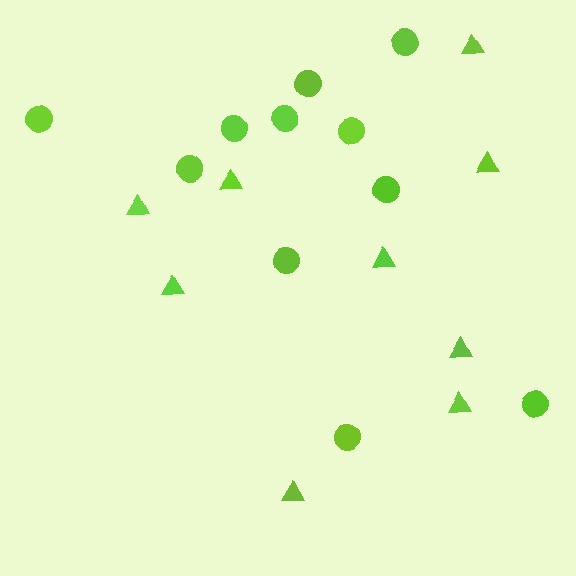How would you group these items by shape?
There are 2 groups: one group of circles (11) and one group of triangles (9).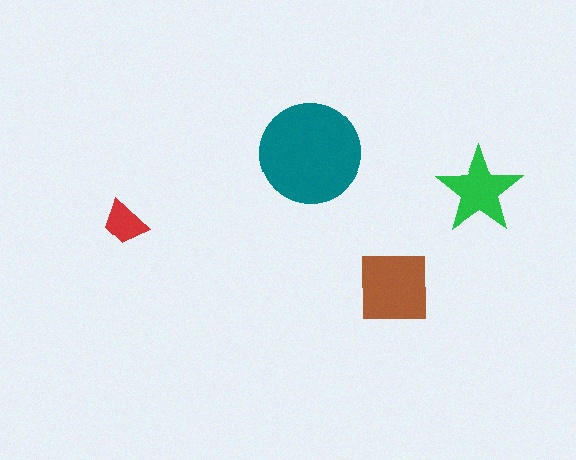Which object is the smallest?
The red trapezoid.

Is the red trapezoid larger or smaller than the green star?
Smaller.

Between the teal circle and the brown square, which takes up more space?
The teal circle.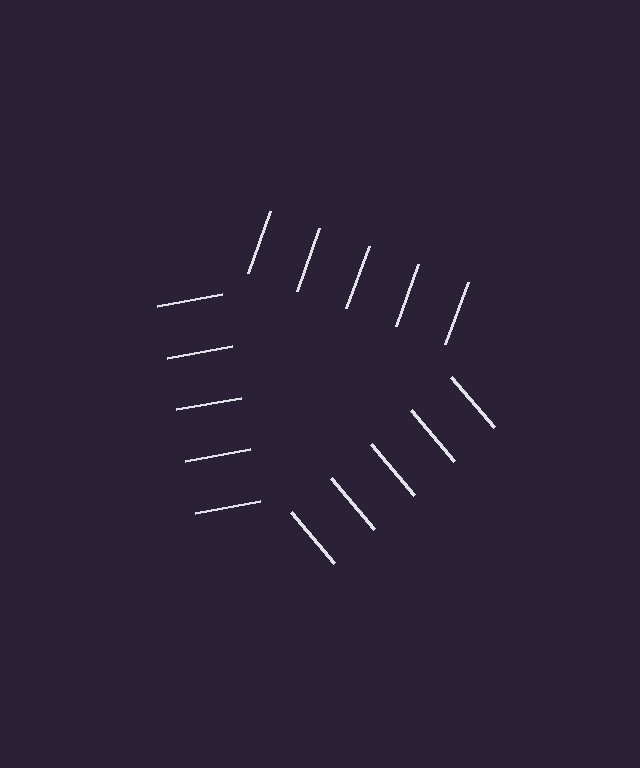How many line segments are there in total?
15 — 5 along each of the 3 edges.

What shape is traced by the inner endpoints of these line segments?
An illusory triangle — the line segments terminate on its edges but no continuous stroke is drawn.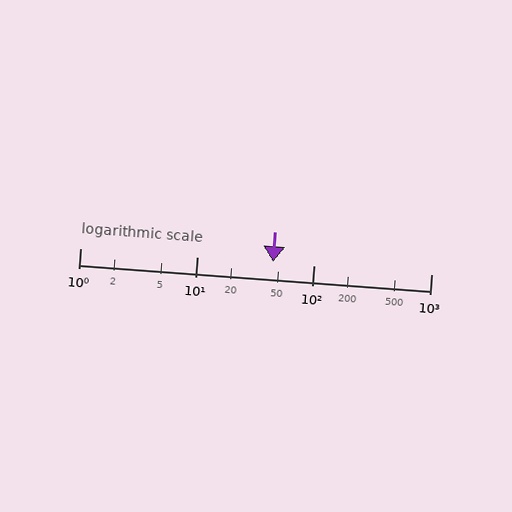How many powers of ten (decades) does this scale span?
The scale spans 3 decades, from 1 to 1000.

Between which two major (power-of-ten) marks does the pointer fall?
The pointer is between 10 and 100.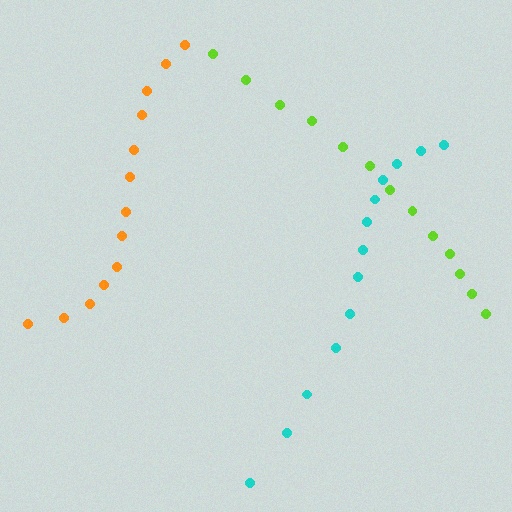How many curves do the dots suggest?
There are 3 distinct paths.